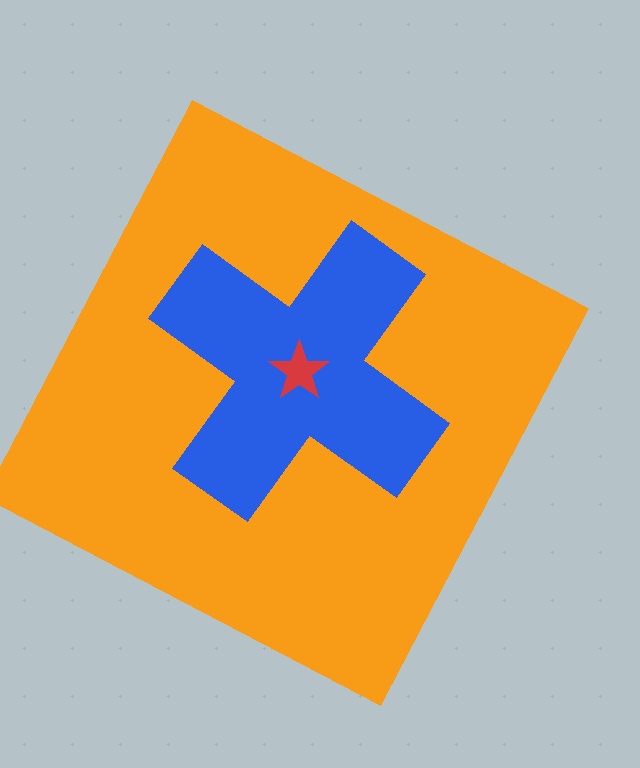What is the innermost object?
The red star.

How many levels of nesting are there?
3.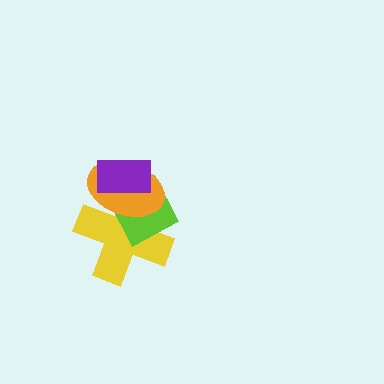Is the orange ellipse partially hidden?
Yes, it is partially covered by another shape.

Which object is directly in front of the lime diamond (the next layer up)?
The orange ellipse is directly in front of the lime diamond.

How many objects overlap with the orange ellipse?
3 objects overlap with the orange ellipse.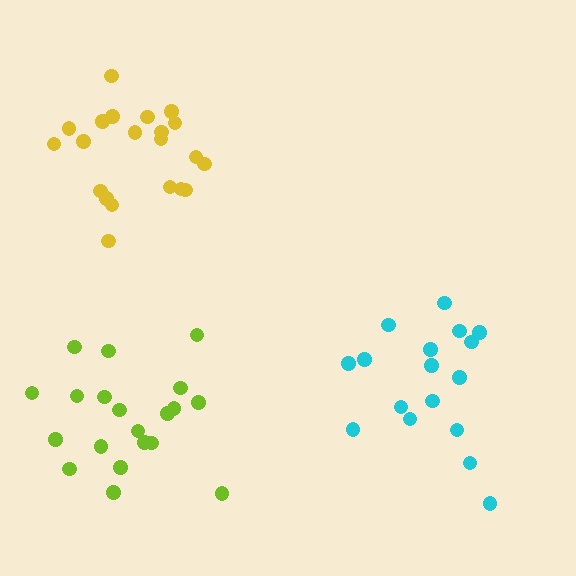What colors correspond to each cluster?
The clusters are colored: lime, cyan, yellow.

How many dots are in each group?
Group 1: 20 dots, Group 2: 17 dots, Group 3: 21 dots (58 total).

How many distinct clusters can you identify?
There are 3 distinct clusters.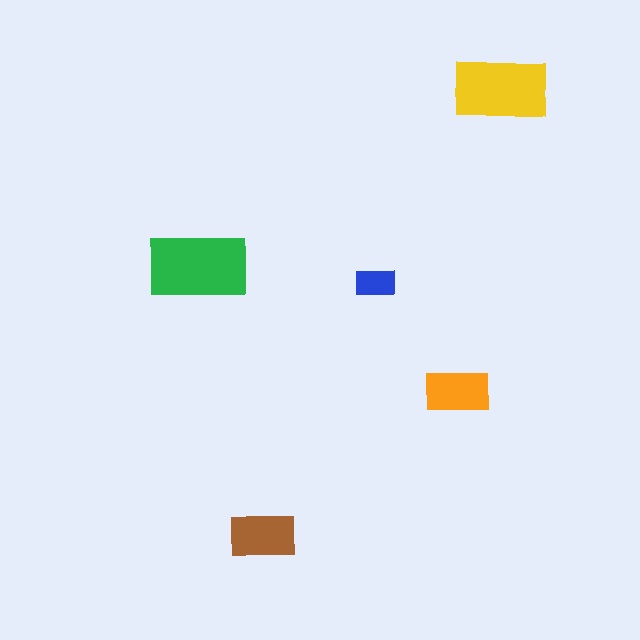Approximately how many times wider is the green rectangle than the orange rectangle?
About 1.5 times wider.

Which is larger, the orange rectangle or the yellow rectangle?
The yellow one.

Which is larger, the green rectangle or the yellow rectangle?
The green one.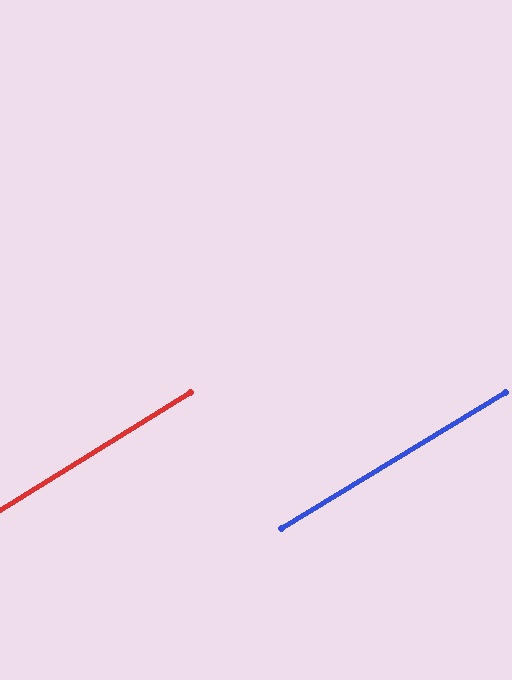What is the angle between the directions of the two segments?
Approximately 0 degrees.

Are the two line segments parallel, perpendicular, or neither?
Parallel — their directions differ by only 0.4°.